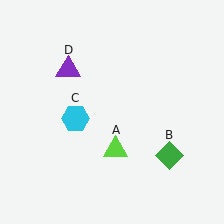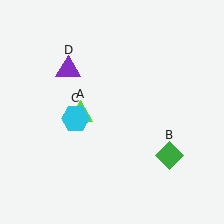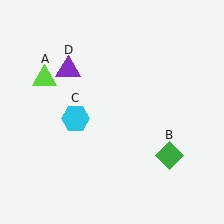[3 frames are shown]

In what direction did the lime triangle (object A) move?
The lime triangle (object A) moved up and to the left.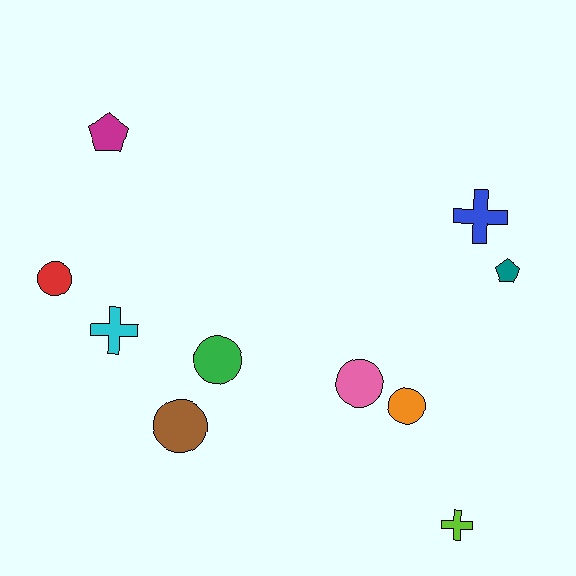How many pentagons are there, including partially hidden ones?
There are 2 pentagons.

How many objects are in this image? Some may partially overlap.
There are 10 objects.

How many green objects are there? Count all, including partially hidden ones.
There is 1 green object.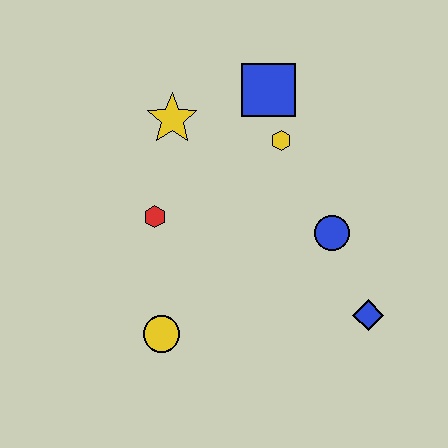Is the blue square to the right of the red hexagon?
Yes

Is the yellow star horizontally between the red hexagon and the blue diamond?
Yes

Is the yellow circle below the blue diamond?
Yes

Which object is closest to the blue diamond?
The blue circle is closest to the blue diamond.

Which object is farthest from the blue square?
The yellow circle is farthest from the blue square.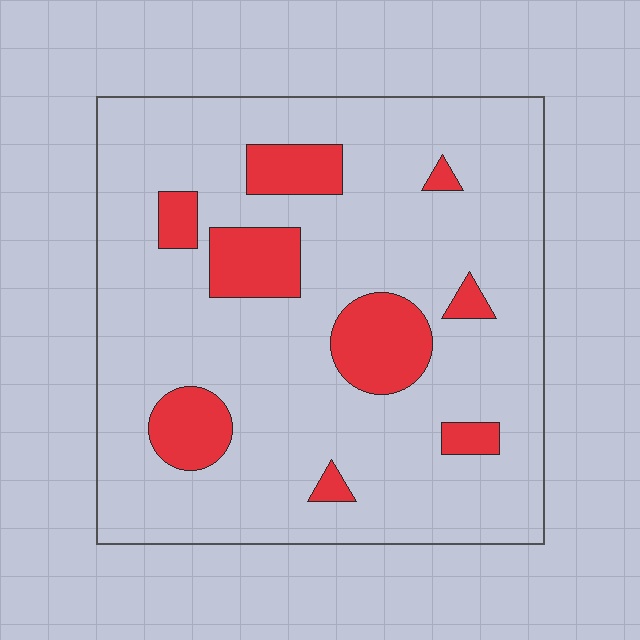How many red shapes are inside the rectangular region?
9.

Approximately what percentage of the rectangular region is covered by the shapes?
Approximately 15%.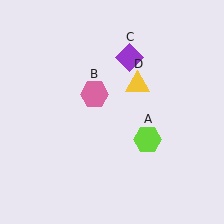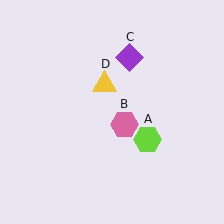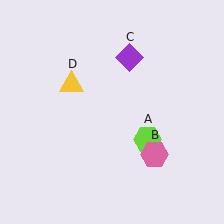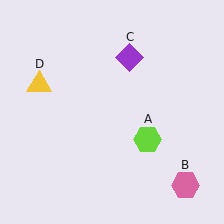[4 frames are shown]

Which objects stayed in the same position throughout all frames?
Lime hexagon (object A) and purple diamond (object C) remained stationary.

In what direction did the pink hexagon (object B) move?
The pink hexagon (object B) moved down and to the right.